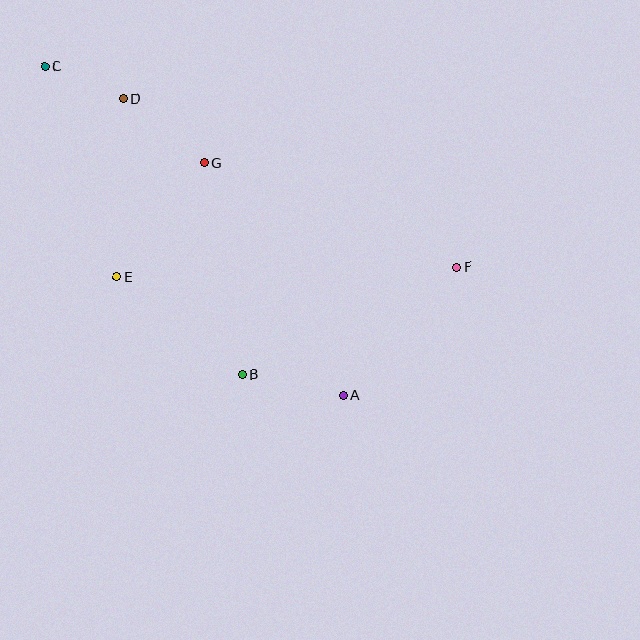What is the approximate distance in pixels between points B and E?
The distance between B and E is approximately 159 pixels.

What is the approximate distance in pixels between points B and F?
The distance between B and F is approximately 240 pixels.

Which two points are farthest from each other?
Points C and F are farthest from each other.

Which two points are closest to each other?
Points C and D are closest to each other.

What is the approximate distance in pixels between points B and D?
The distance between B and D is approximately 300 pixels.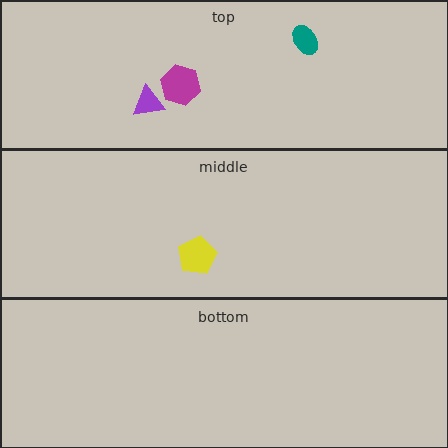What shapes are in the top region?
The magenta hexagon, the teal ellipse, the purple triangle.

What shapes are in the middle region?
The yellow pentagon.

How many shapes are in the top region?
3.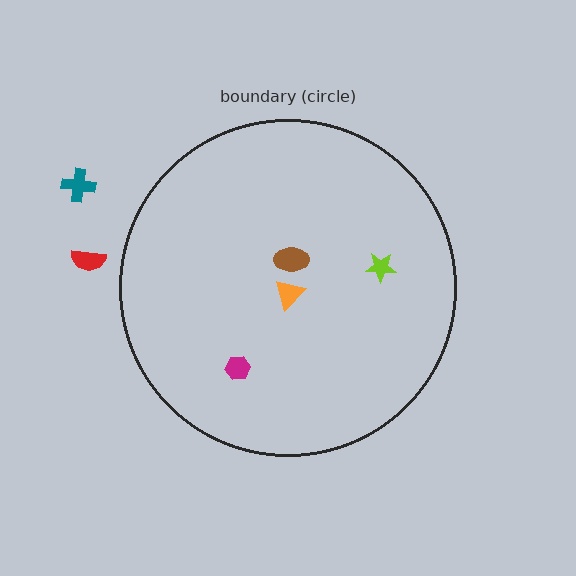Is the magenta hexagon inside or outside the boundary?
Inside.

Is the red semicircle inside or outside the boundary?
Outside.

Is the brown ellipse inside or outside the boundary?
Inside.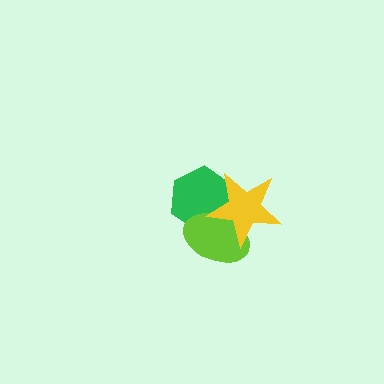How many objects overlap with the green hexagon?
2 objects overlap with the green hexagon.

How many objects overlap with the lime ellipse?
2 objects overlap with the lime ellipse.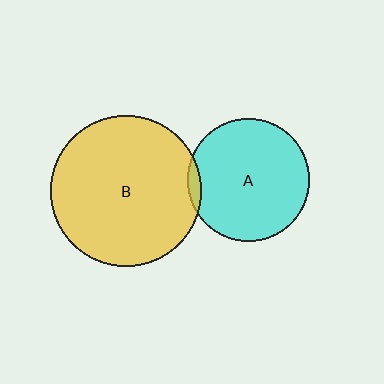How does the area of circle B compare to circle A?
Approximately 1.5 times.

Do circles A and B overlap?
Yes.